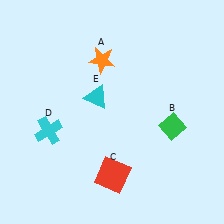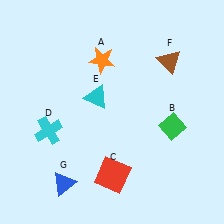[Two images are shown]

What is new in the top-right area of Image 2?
A brown triangle (F) was added in the top-right area of Image 2.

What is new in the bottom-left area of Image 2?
A blue triangle (G) was added in the bottom-left area of Image 2.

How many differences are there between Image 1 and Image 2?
There are 2 differences between the two images.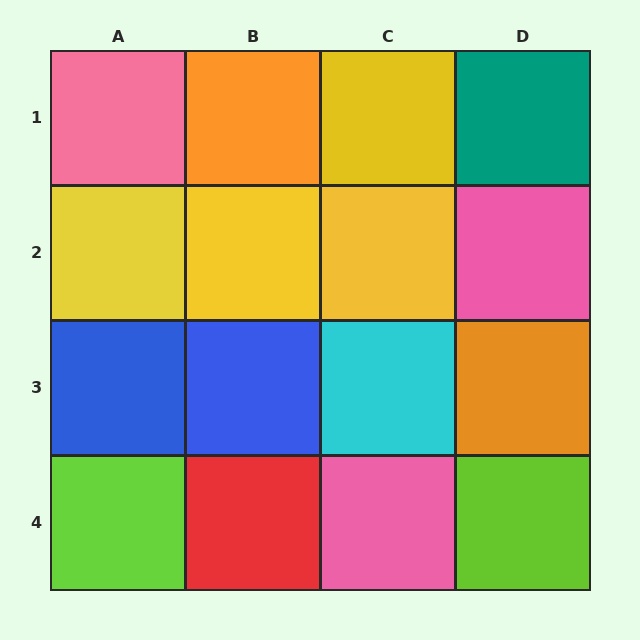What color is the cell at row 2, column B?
Yellow.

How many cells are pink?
3 cells are pink.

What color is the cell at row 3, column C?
Cyan.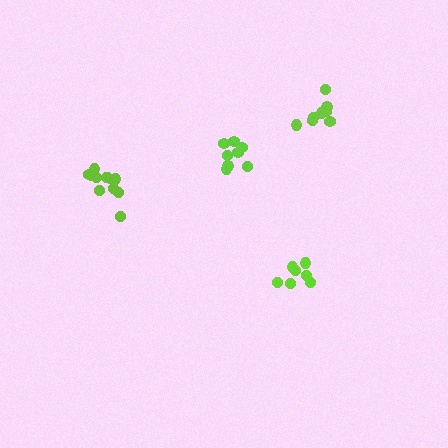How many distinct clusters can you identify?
There are 4 distinct clusters.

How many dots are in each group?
Group 1: 7 dots, Group 2: 12 dots, Group 3: 8 dots, Group 4: 9 dots (36 total).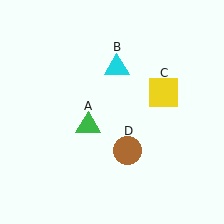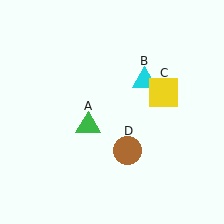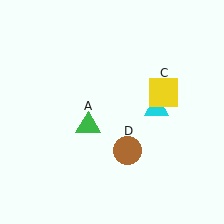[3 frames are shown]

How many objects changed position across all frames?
1 object changed position: cyan triangle (object B).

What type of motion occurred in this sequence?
The cyan triangle (object B) rotated clockwise around the center of the scene.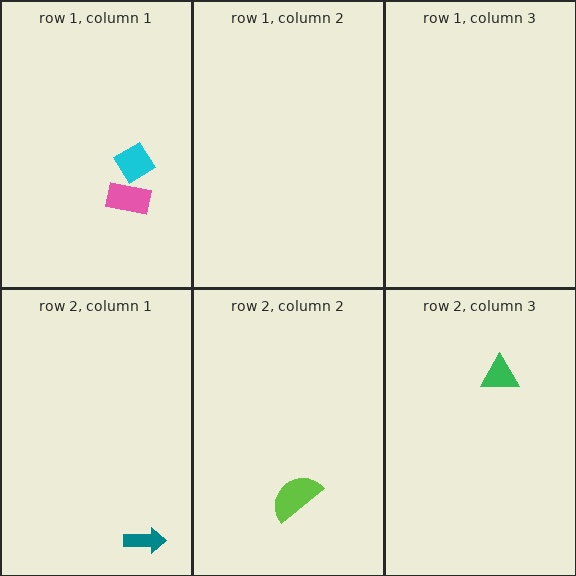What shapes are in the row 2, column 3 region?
The green triangle.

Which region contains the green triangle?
The row 2, column 3 region.